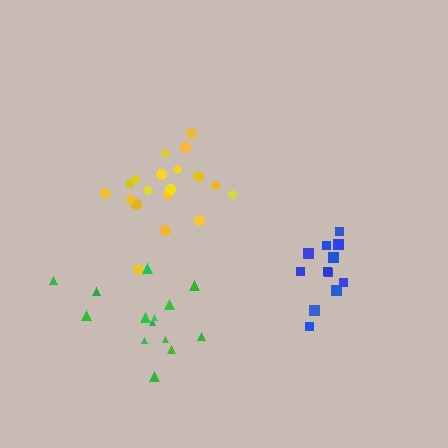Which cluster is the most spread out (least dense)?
Green.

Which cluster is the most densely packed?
Blue.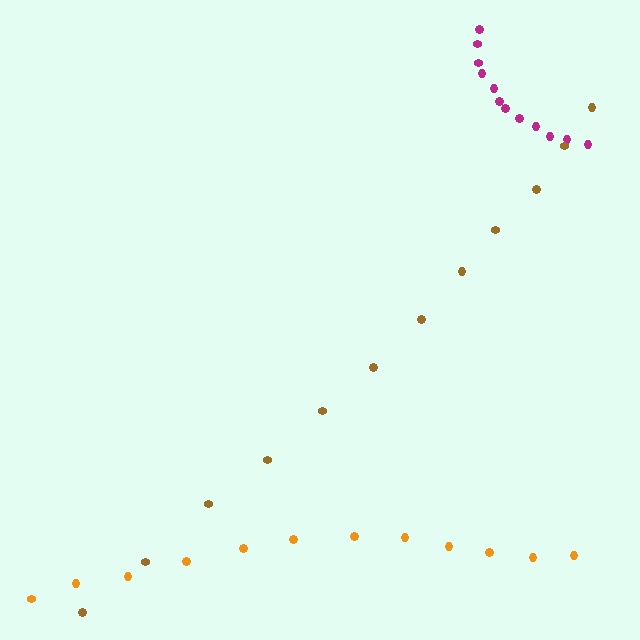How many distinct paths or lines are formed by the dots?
There are 3 distinct paths.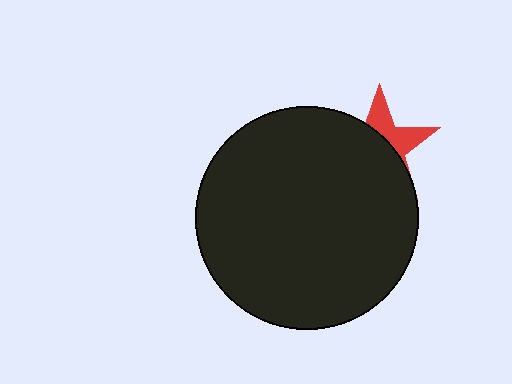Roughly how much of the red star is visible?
A small part of it is visible (roughly 35%).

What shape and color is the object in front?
The object in front is a black circle.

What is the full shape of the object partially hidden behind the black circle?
The partially hidden object is a red star.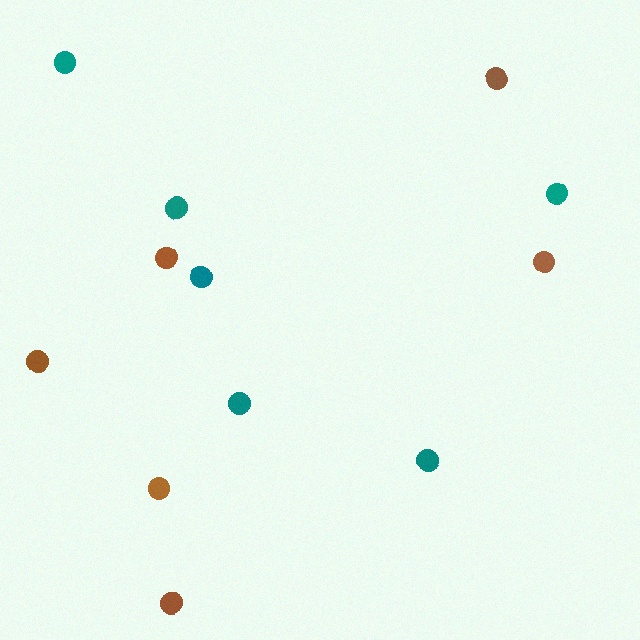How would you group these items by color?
There are 2 groups: one group of brown circles (6) and one group of teal circles (6).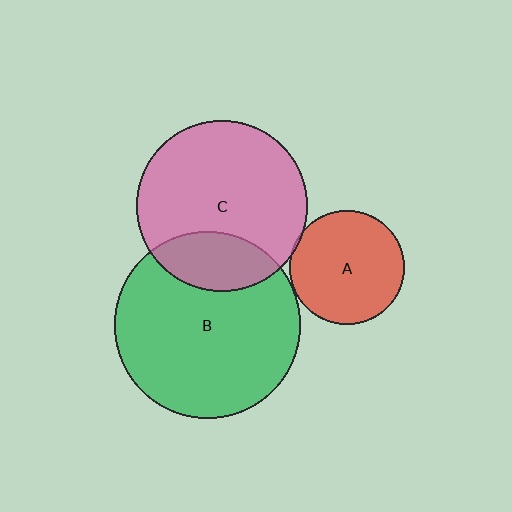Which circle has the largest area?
Circle B (green).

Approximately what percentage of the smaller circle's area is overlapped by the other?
Approximately 25%.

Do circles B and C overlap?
Yes.